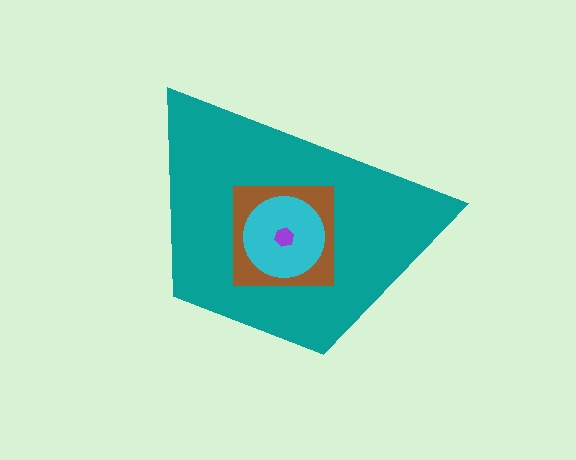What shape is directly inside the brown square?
The cyan circle.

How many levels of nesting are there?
4.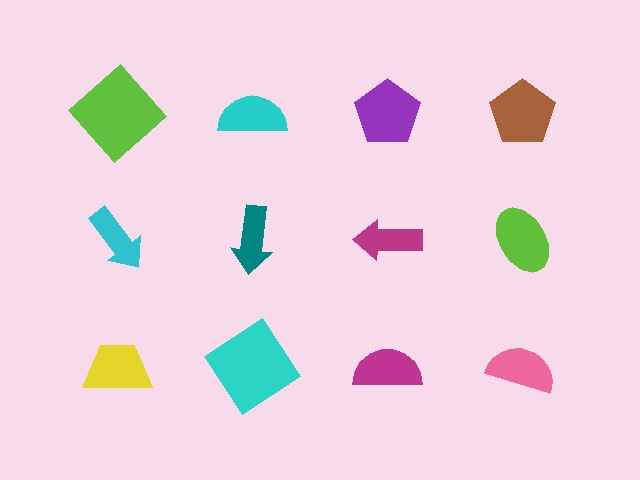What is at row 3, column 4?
A pink semicircle.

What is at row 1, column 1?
A lime diamond.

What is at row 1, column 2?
A cyan semicircle.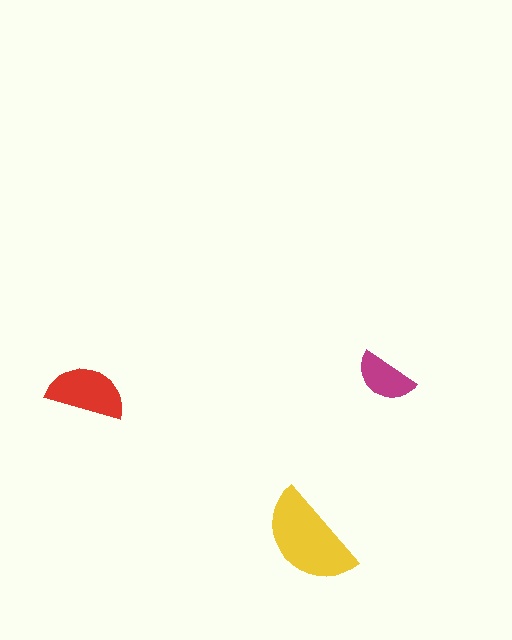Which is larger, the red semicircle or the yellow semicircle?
The yellow one.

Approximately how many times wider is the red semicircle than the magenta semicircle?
About 1.5 times wider.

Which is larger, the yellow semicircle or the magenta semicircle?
The yellow one.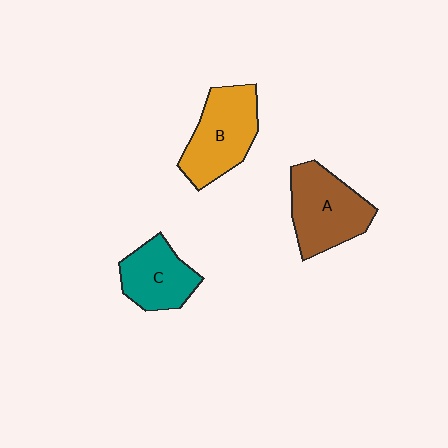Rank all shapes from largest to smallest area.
From largest to smallest: A (brown), B (orange), C (teal).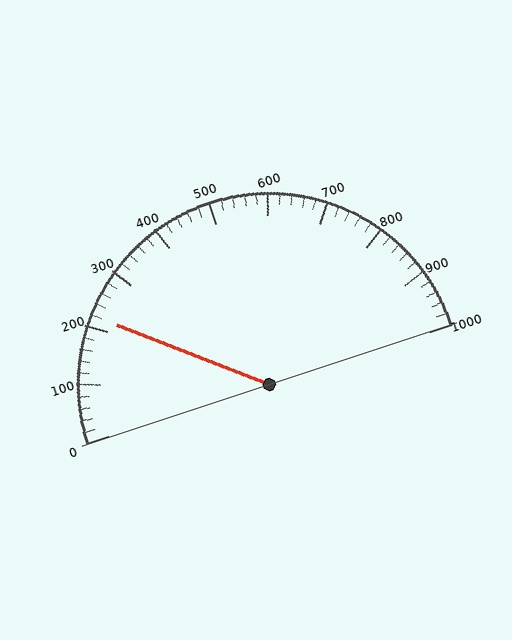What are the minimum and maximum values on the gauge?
The gauge ranges from 0 to 1000.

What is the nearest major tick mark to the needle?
The nearest major tick mark is 200.